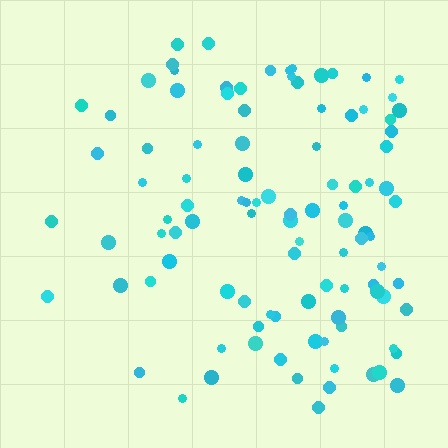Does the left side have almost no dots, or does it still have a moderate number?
Still a moderate number, just noticeably fewer than the right.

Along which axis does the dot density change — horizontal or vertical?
Horizontal.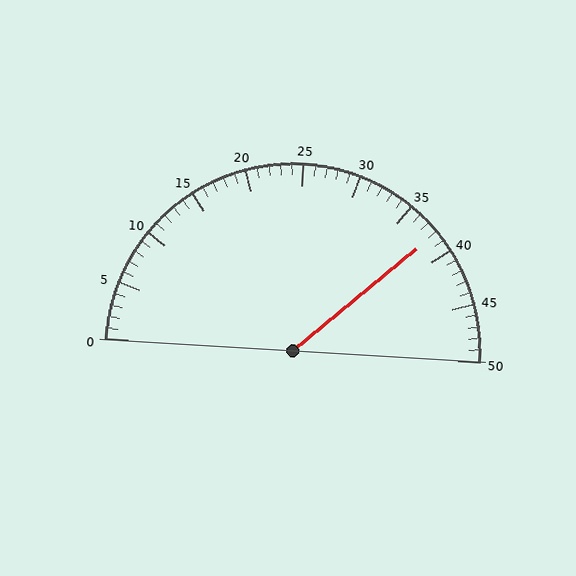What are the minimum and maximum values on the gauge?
The gauge ranges from 0 to 50.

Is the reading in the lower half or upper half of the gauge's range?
The reading is in the upper half of the range (0 to 50).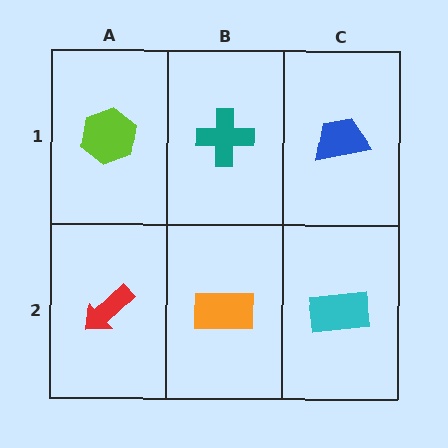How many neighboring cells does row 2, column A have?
2.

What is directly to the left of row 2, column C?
An orange rectangle.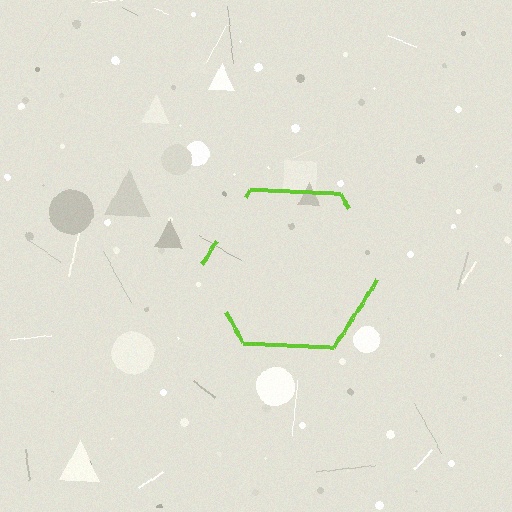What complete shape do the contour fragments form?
The contour fragments form a hexagon.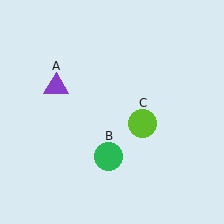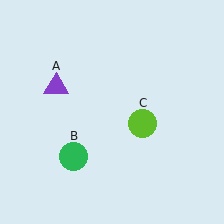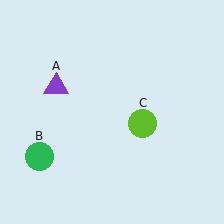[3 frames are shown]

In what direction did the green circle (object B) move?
The green circle (object B) moved left.